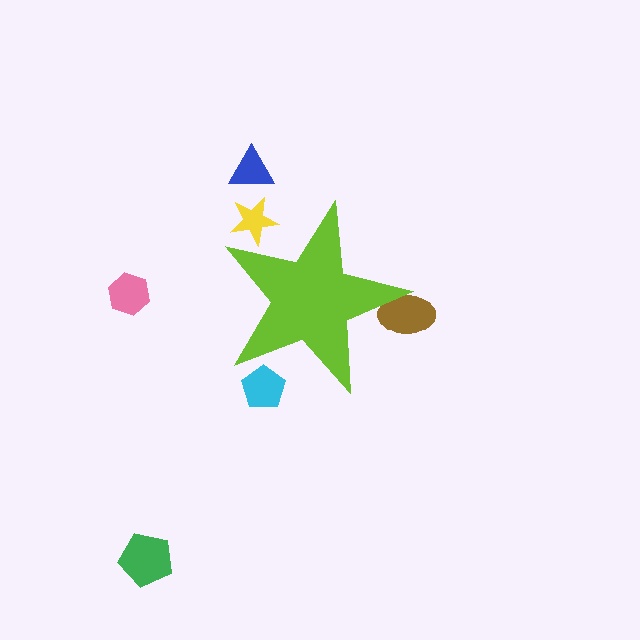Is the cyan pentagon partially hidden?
Yes, the cyan pentagon is partially hidden behind the lime star.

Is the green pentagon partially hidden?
No, the green pentagon is fully visible.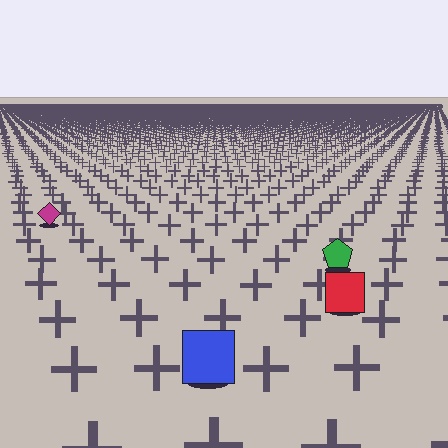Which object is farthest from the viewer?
The magenta diamond is farthest from the viewer. It appears smaller and the ground texture around it is denser.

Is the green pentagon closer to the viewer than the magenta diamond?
Yes. The green pentagon is closer — you can tell from the texture gradient: the ground texture is coarser near it.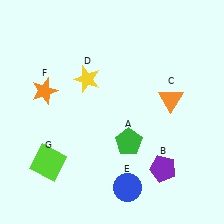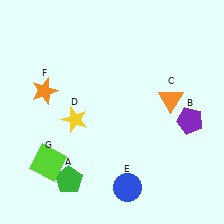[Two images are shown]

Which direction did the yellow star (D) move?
The yellow star (D) moved down.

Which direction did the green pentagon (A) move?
The green pentagon (A) moved left.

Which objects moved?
The objects that moved are: the green pentagon (A), the purple pentagon (B), the yellow star (D).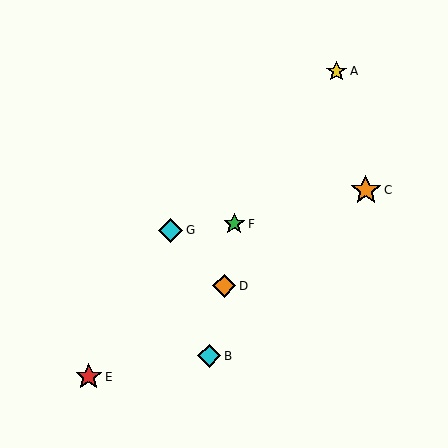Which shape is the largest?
The orange star (labeled C) is the largest.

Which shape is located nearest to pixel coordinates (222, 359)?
The cyan diamond (labeled B) at (209, 356) is nearest to that location.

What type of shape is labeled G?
Shape G is a cyan diamond.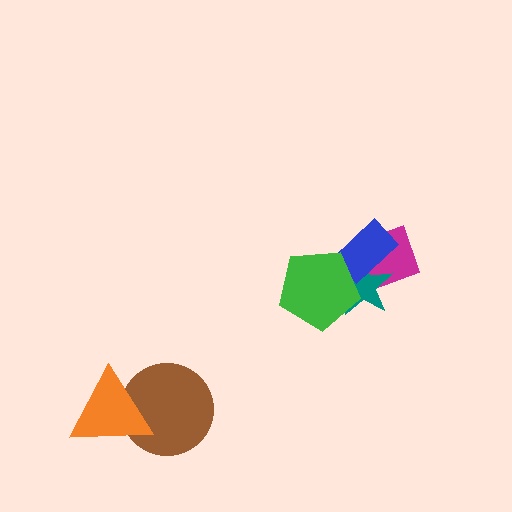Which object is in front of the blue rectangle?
The green pentagon is in front of the blue rectangle.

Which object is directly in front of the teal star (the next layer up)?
The blue rectangle is directly in front of the teal star.